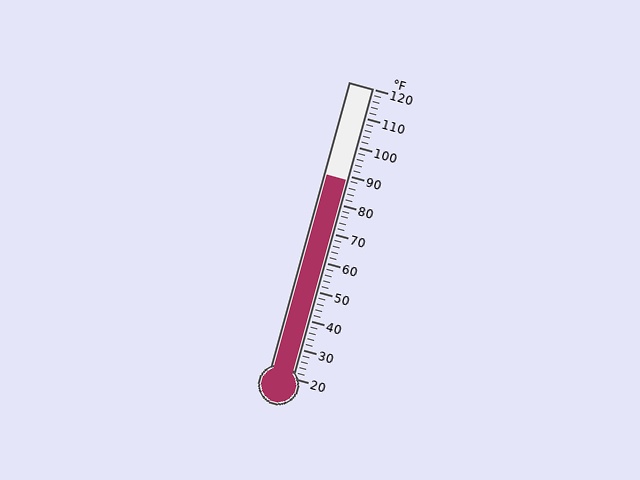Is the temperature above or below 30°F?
The temperature is above 30°F.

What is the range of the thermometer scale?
The thermometer scale ranges from 20°F to 120°F.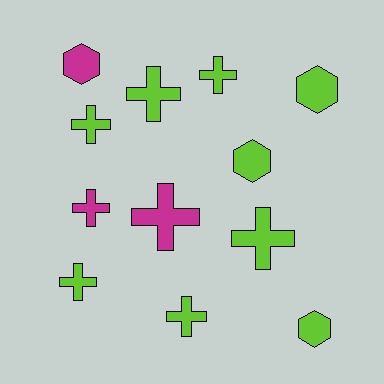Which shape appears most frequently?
Cross, with 8 objects.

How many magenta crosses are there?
There are 2 magenta crosses.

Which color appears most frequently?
Lime, with 9 objects.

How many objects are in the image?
There are 12 objects.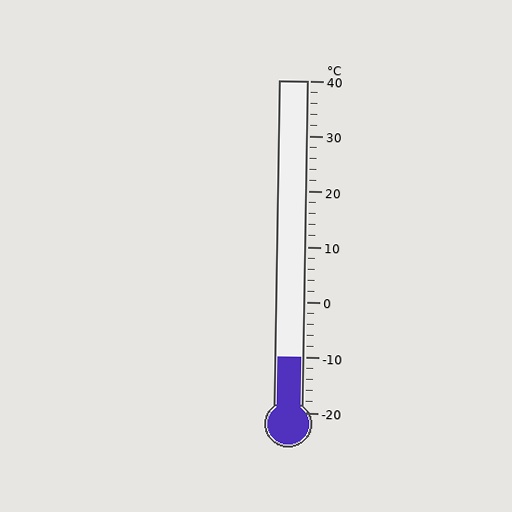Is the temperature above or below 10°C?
The temperature is below 10°C.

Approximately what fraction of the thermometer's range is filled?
The thermometer is filled to approximately 15% of its range.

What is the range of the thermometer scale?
The thermometer scale ranges from -20°C to 40°C.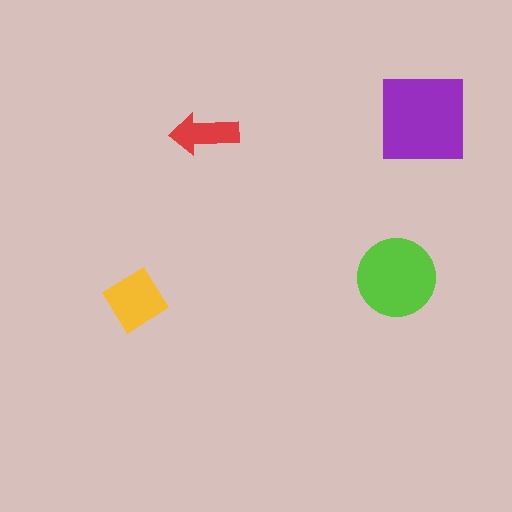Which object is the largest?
The purple square.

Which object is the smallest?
The red arrow.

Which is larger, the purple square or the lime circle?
The purple square.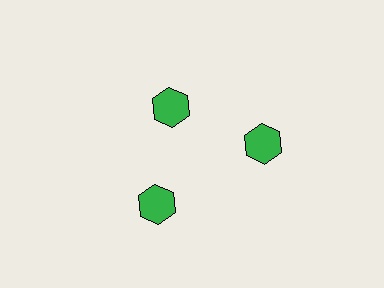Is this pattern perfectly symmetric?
No. The 3 green hexagons are arranged in a ring, but one element near the 11 o'clock position is pulled inward toward the center, breaking the 3-fold rotational symmetry.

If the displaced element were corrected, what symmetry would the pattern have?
It would have 3-fold rotational symmetry — the pattern would map onto itself every 120 degrees.